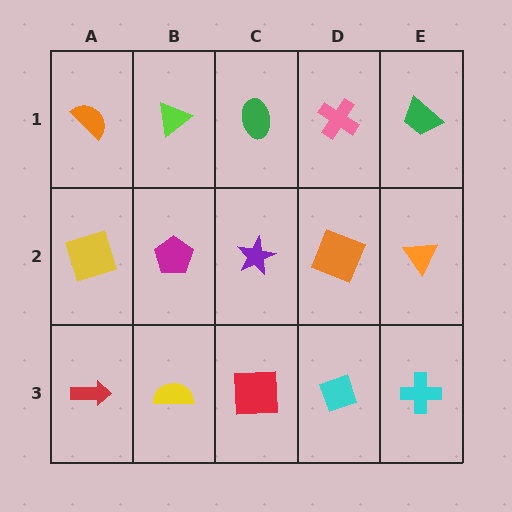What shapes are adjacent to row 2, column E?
A green trapezoid (row 1, column E), a cyan cross (row 3, column E), an orange square (row 2, column D).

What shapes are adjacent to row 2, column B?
A lime triangle (row 1, column B), a yellow semicircle (row 3, column B), a yellow square (row 2, column A), a purple star (row 2, column C).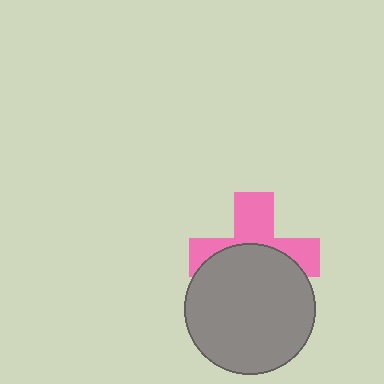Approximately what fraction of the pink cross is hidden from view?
Roughly 53% of the pink cross is hidden behind the gray circle.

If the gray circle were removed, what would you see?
You would see the complete pink cross.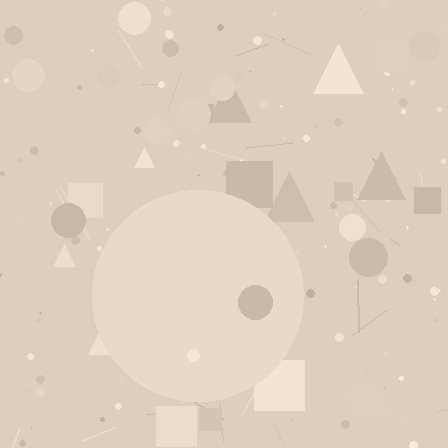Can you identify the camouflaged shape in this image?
The camouflaged shape is a circle.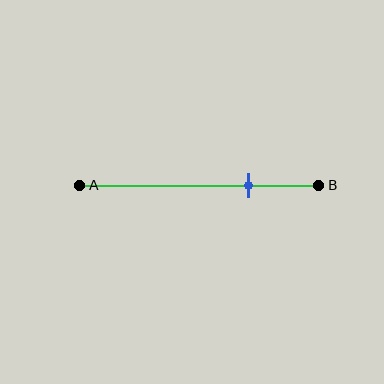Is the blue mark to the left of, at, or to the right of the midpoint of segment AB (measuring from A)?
The blue mark is to the right of the midpoint of segment AB.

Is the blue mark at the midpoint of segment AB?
No, the mark is at about 70% from A, not at the 50% midpoint.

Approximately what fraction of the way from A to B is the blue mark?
The blue mark is approximately 70% of the way from A to B.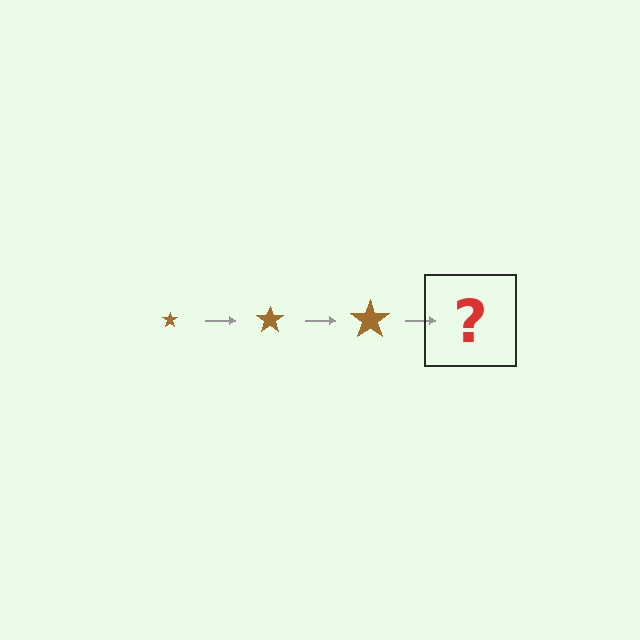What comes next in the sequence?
The next element should be a brown star, larger than the previous one.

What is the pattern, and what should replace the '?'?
The pattern is that the star gets progressively larger each step. The '?' should be a brown star, larger than the previous one.